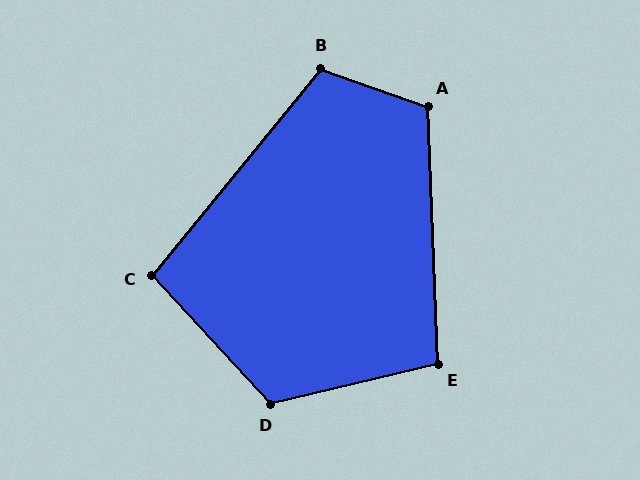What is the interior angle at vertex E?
Approximately 101 degrees (obtuse).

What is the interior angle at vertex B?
Approximately 110 degrees (obtuse).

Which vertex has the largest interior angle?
D, at approximately 119 degrees.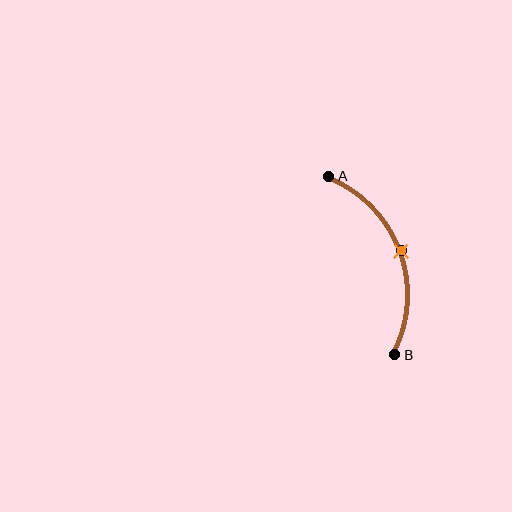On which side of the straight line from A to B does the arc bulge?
The arc bulges to the right of the straight line connecting A and B.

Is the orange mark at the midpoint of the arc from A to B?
Yes. The orange mark lies on the arc at equal arc-length from both A and B — it is the arc midpoint.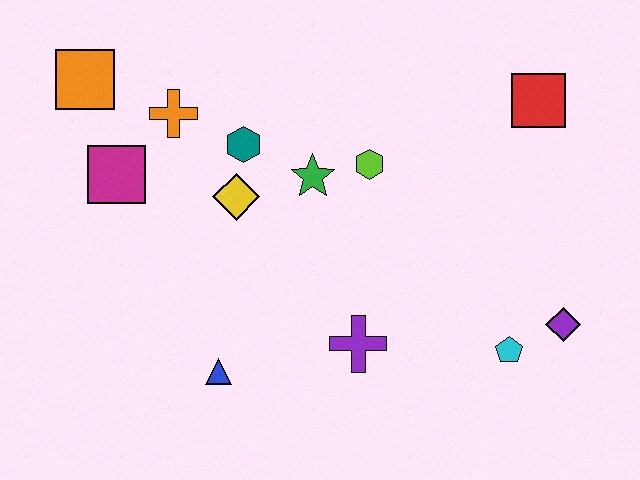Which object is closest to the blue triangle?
The purple cross is closest to the blue triangle.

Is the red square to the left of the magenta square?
No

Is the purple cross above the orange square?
No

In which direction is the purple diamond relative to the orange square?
The purple diamond is to the right of the orange square.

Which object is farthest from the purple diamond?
The orange square is farthest from the purple diamond.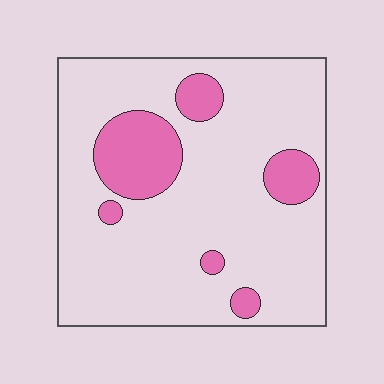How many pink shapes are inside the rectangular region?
6.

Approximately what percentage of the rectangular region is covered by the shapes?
Approximately 15%.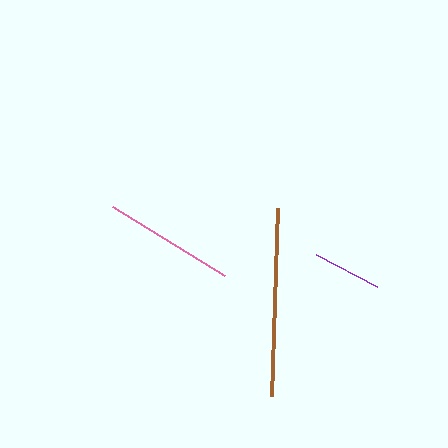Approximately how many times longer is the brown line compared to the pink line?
The brown line is approximately 1.4 times the length of the pink line.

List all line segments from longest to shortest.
From longest to shortest: brown, pink, purple.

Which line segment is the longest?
The brown line is the longest at approximately 188 pixels.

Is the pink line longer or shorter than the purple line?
The pink line is longer than the purple line.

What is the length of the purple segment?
The purple segment is approximately 69 pixels long.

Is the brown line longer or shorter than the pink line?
The brown line is longer than the pink line.